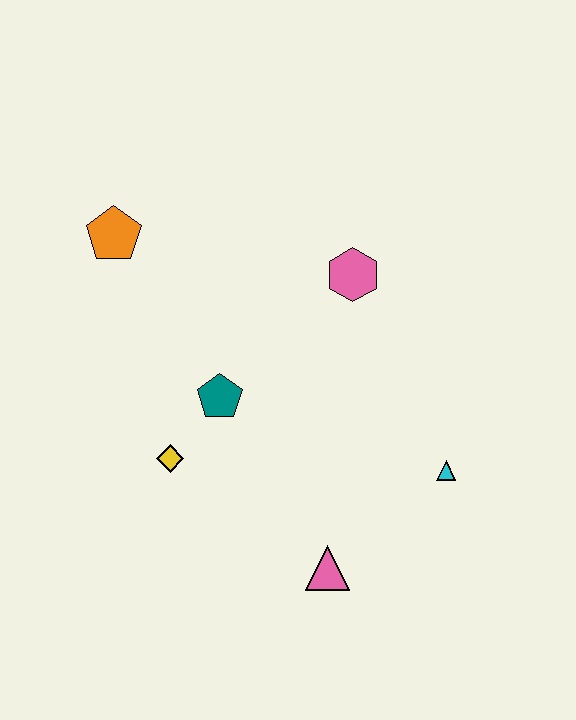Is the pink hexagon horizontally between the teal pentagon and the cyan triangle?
Yes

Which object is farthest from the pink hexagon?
The pink triangle is farthest from the pink hexagon.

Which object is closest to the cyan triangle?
The pink triangle is closest to the cyan triangle.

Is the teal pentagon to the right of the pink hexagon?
No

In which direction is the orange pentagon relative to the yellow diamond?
The orange pentagon is above the yellow diamond.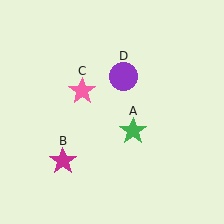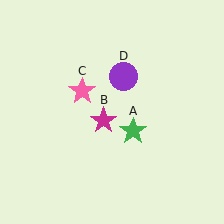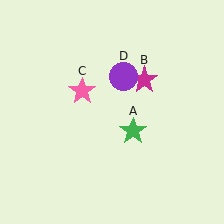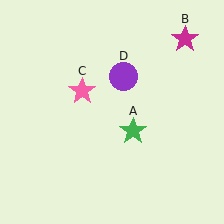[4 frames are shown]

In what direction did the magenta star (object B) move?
The magenta star (object B) moved up and to the right.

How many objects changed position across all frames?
1 object changed position: magenta star (object B).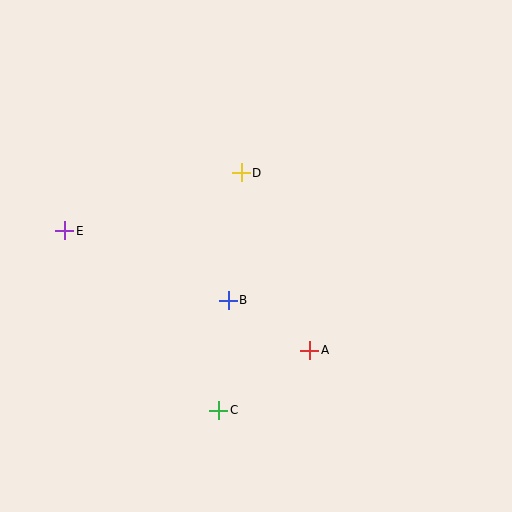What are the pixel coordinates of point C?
Point C is at (219, 410).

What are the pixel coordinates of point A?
Point A is at (310, 350).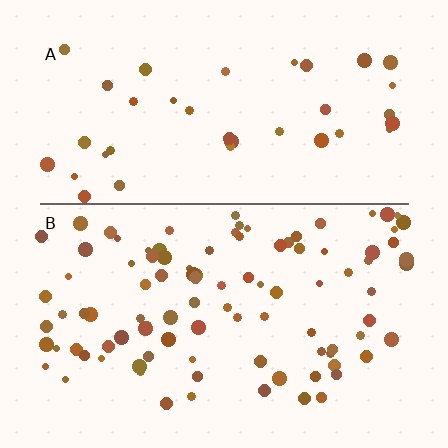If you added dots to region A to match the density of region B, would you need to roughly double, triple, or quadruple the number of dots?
Approximately triple.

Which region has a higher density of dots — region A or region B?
B (the bottom).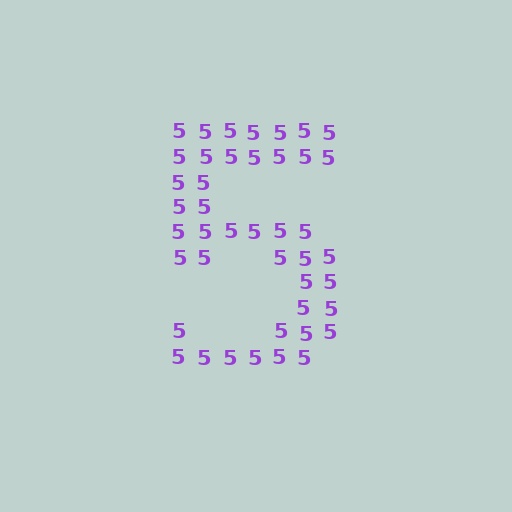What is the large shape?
The large shape is the digit 5.